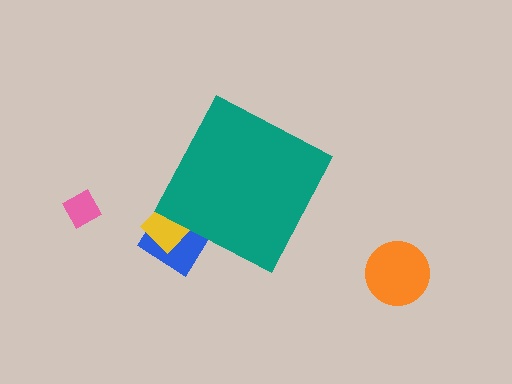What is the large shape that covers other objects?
A teal diamond.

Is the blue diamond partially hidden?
Yes, the blue diamond is partially hidden behind the teal diamond.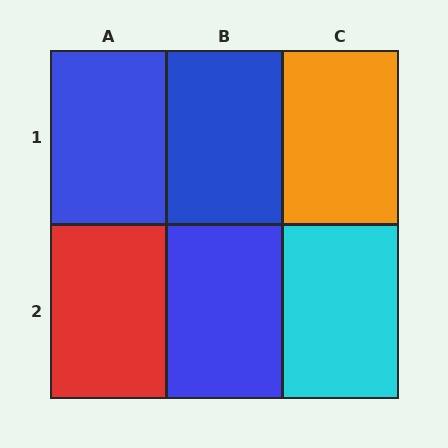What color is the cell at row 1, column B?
Blue.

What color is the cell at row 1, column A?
Blue.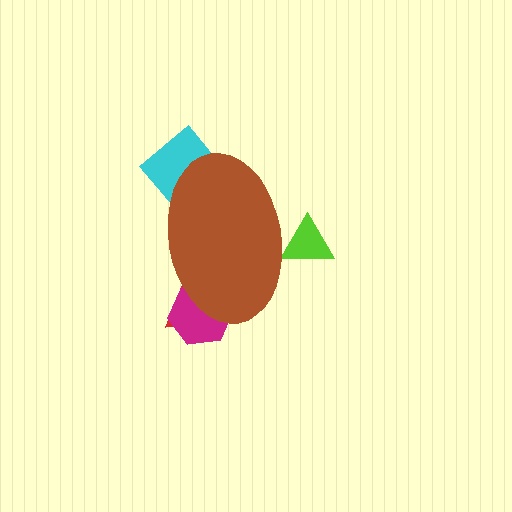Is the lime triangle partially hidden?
Yes, the lime triangle is partially hidden behind the brown ellipse.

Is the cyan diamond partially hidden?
Yes, the cyan diamond is partially hidden behind the brown ellipse.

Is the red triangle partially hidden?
Yes, the red triangle is partially hidden behind the brown ellipse.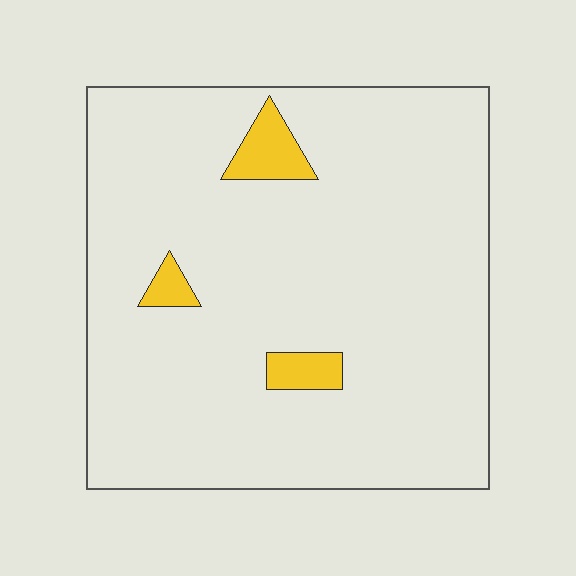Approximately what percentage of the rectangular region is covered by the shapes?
Approximately 5%.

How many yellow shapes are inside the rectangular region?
3.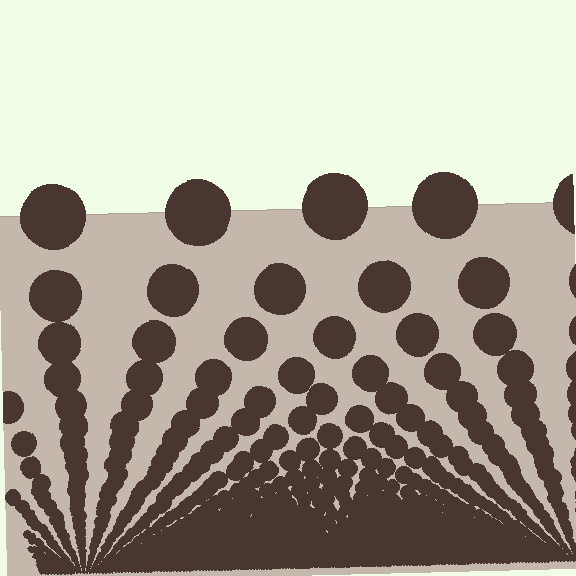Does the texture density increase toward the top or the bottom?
Density increases toward the bottom.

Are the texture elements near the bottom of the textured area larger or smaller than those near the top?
Smaller. The gradient is inverted — elements near the bottom are smaller and denser.